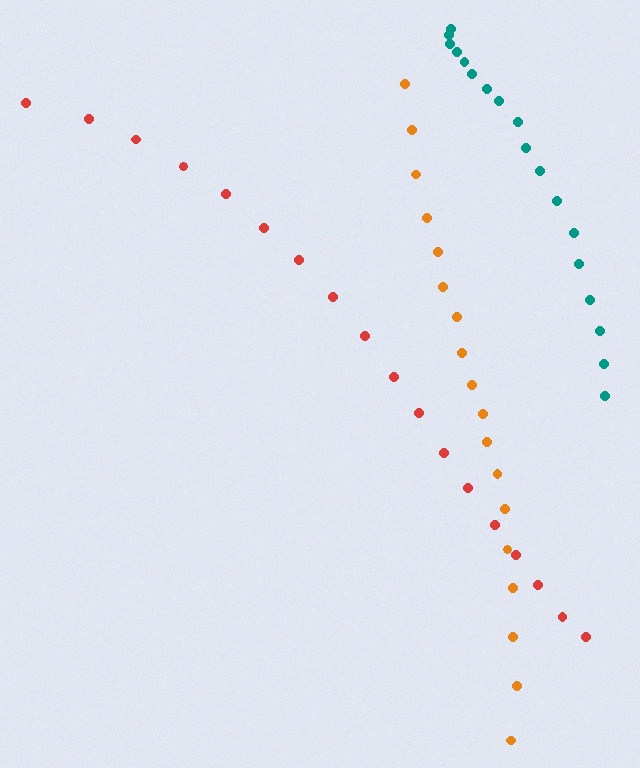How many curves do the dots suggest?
There are 3 distinct paths.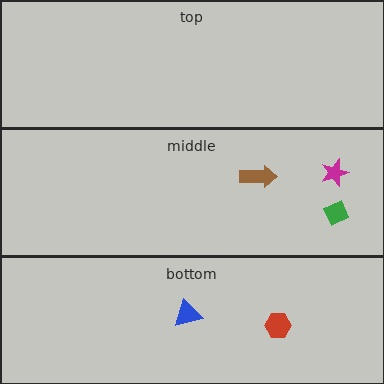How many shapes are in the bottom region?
2.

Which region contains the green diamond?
The middle region.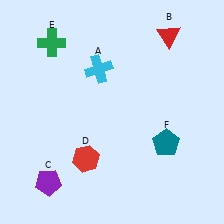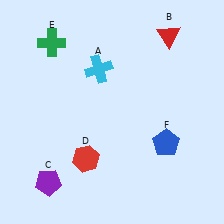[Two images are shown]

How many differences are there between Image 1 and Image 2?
There is 1 difference between the two images.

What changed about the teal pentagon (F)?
In Image 1, F is teal. In Image 2, it changed to blue.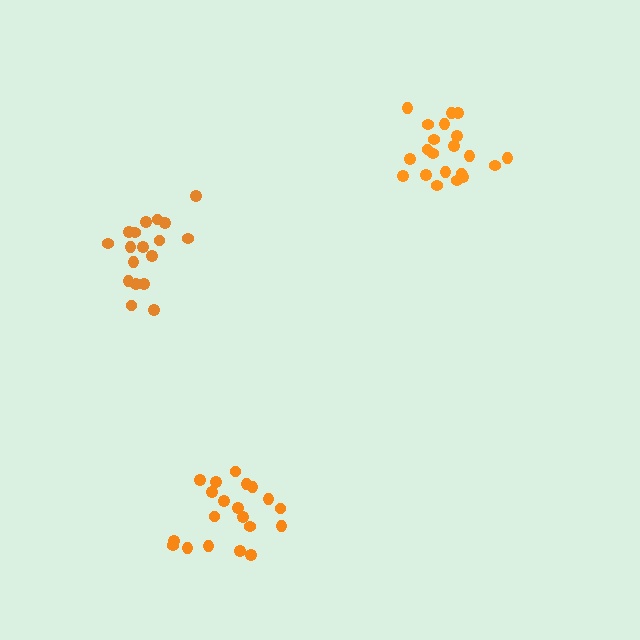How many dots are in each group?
Group 1: 18 dots, Group 2: 20 dots, Group 3: 21 dots (59 total).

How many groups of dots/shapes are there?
There are 3 groups.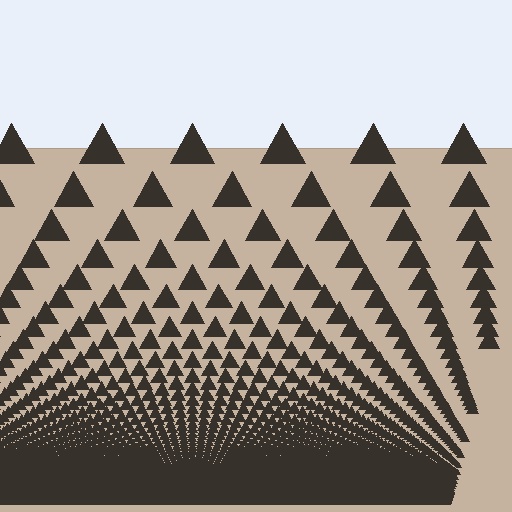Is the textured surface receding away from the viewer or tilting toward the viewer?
The surface appears to tilt toward the viewer. Texture elements get larger and sparser toward the top.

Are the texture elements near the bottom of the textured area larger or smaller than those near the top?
Smaller. The gradient is inverted — elements near the bottom are smaller and denser.